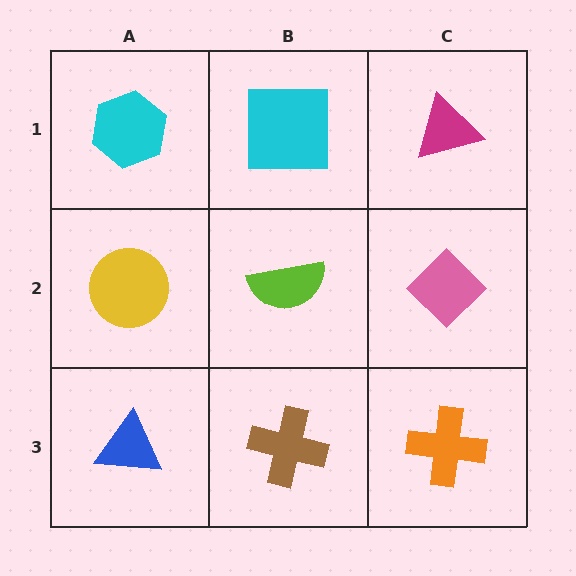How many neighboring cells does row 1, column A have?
2.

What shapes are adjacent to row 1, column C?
A pink diamond (row 2, column C), a cyan square (row 1, column B).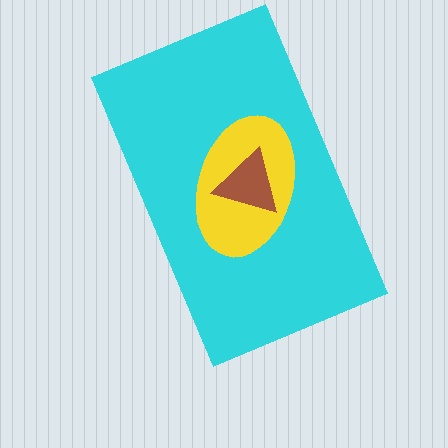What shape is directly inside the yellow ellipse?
The brown triangle.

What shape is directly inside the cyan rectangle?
The yellow ellipse.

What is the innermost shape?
The brown triangle.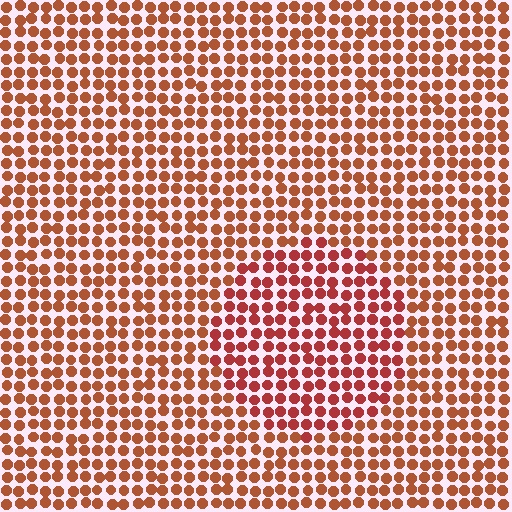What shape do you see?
I see a circle.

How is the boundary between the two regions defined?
The boundary is defined purely by a slight shift in hue (about 20 degrees). Spacing, size, and orientation are identical on both sides.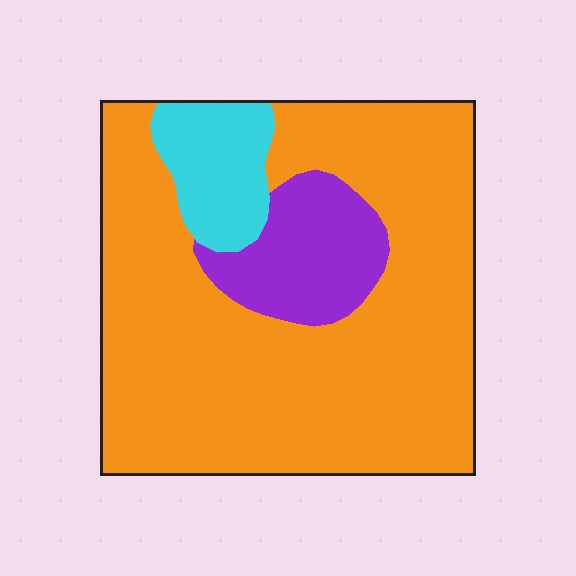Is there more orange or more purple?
Orange.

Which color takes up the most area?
Orange, at roughly 75%.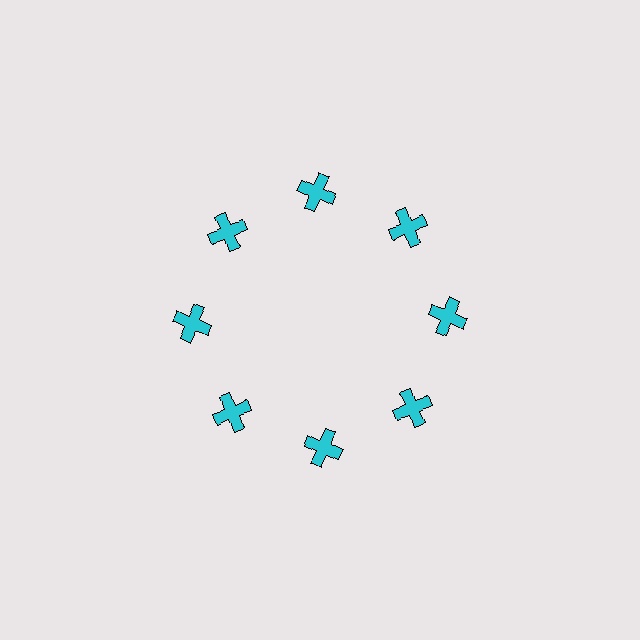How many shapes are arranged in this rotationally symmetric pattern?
There are 8 shapes, arranged in 8 groups of 1.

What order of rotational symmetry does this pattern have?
This pattern has 8-fold rotational symmetry.